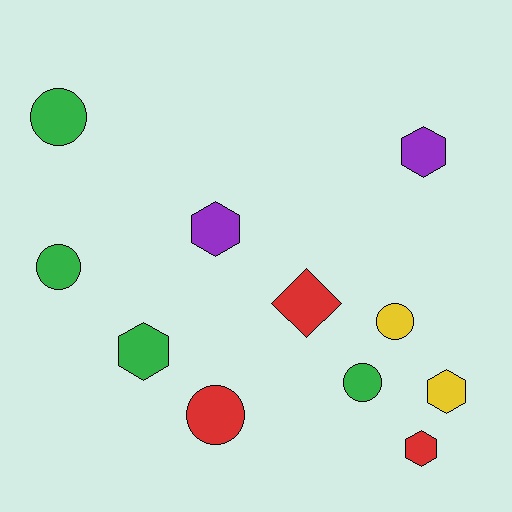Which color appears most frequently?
Green, with 4 objects.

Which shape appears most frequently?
Hexagon, with 5 objects.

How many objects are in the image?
There are 11 objects.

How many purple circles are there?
There are no purple circles.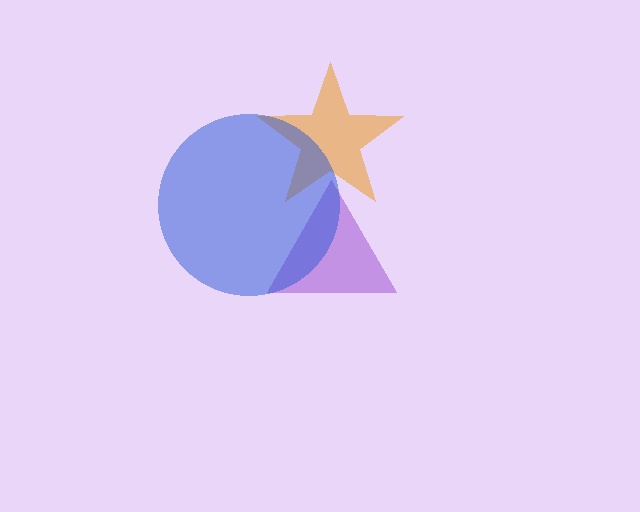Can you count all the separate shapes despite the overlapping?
Yes, there are 3 separate shapes.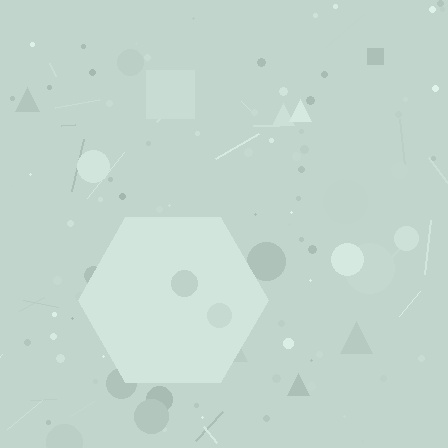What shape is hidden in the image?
A hexagon is hidden in the image.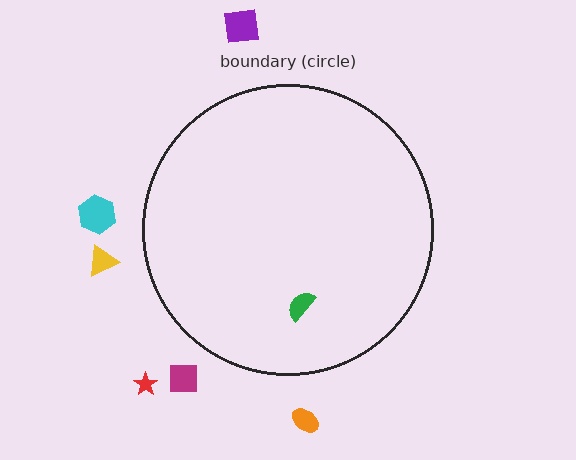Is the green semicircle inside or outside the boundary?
Inside.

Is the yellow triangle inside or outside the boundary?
Outside.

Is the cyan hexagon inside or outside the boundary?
Outside.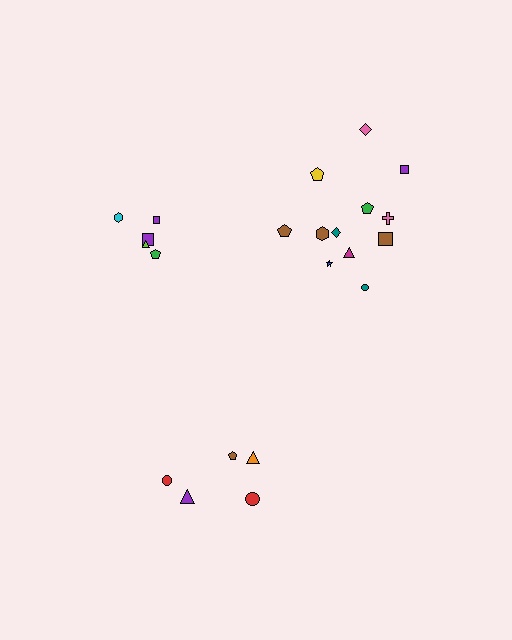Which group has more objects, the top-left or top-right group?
The top-right group.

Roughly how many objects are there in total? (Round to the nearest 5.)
Roughly 20 objects in total.